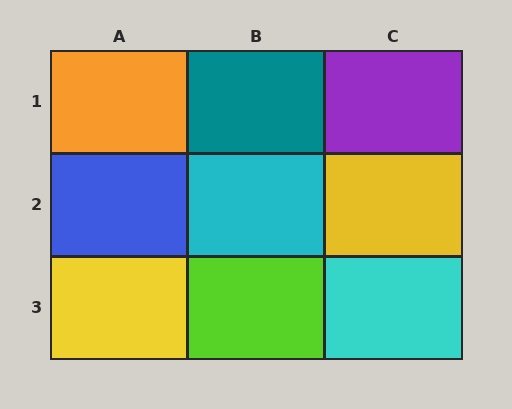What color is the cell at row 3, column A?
Yellow.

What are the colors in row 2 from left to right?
Blue, cyan, yellow.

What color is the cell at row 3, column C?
Cyan.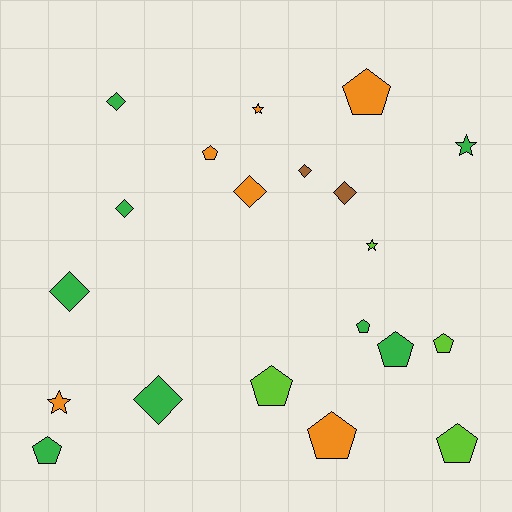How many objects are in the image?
There are 20 objects.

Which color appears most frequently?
Green, with 8 objects.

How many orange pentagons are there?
There are 3 orange pentagons.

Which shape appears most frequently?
Pentagon, with 9 objects.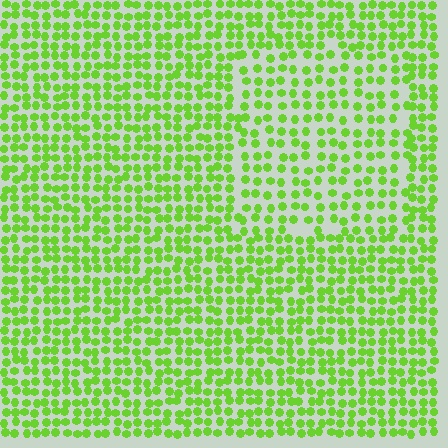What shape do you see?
I see a rectangle.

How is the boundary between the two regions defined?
The boundary is defined by a change in element density (approximately 1.5x ratio). All elements are the same color, size, and shape.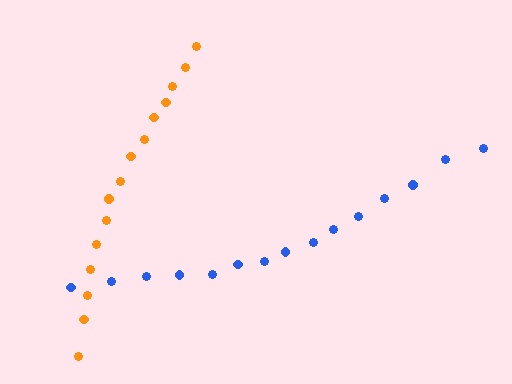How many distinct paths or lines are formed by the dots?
There are 2 distinct paths.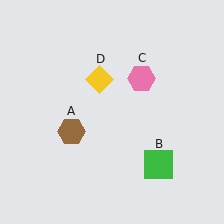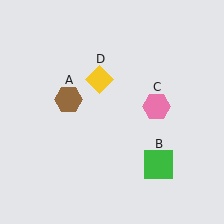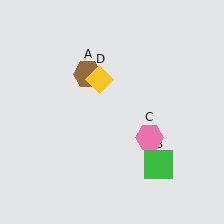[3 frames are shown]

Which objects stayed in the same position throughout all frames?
Green square (object B) and yellow diamond (object D) remained stationary.